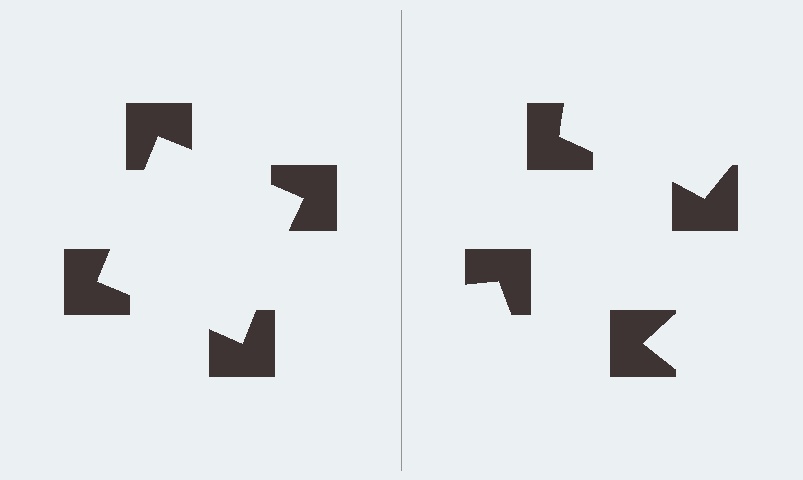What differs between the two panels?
The notched squares are positioned identically on both sides; only the wedge orientations differ. On the left they align to a square; on the right they are misaligned.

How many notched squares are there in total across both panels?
8 — 4 on each side.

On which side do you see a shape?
An illusory square appears on the left side. On the right side the wedge cuts are rotated, so no coherent shape forms.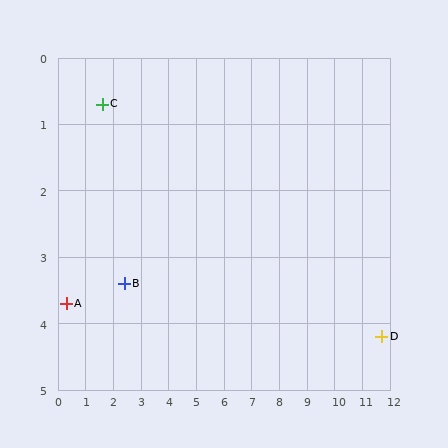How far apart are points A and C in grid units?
Points A and C are about 3.3 grid units apart.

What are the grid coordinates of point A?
Point A is at approximately (0.3, 3.7).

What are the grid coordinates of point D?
Point D is at approximately (11.7, 4.2).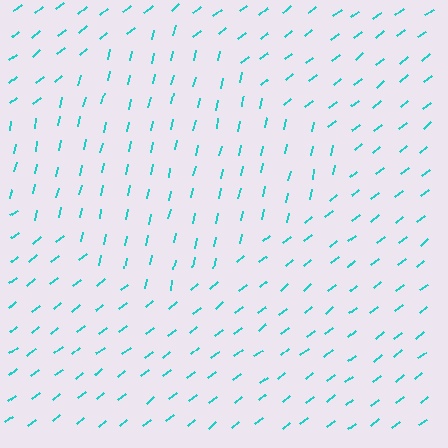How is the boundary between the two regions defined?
The boundary is defined purely by a change in line orientation (approximately 39 degrees difference). All lines are the same color and thickness.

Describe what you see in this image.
The image is filled with small cyan line segments. A diamond region in the image has lines oriented differently from the surrounding lines, creating a visible texture boundary.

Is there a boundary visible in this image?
Yes, there is a texture boundary formed by a change in line orientation.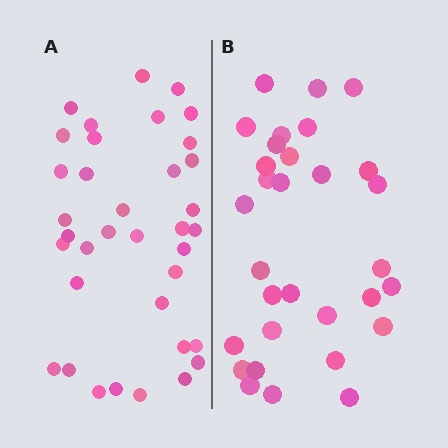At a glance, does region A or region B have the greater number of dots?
Region A (the left region) has more dots.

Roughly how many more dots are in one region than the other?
Region A has about 5 more dots than region B.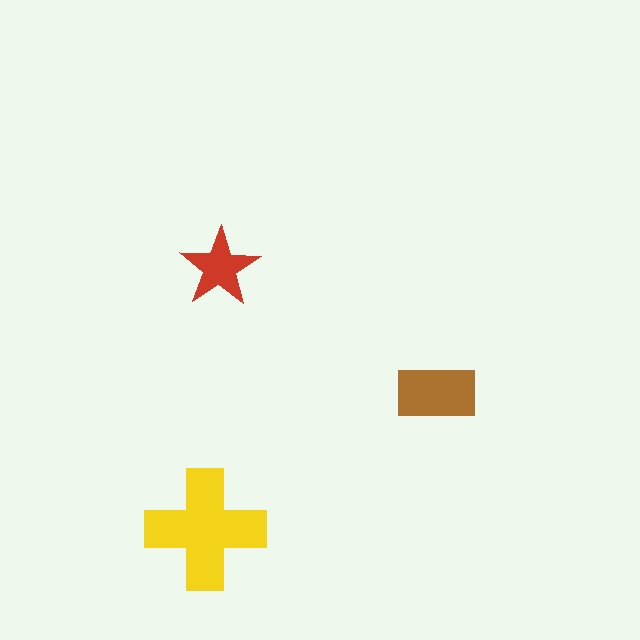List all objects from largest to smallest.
The yellow cross, the brown rectangle, the red star.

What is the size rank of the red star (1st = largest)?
3rd.